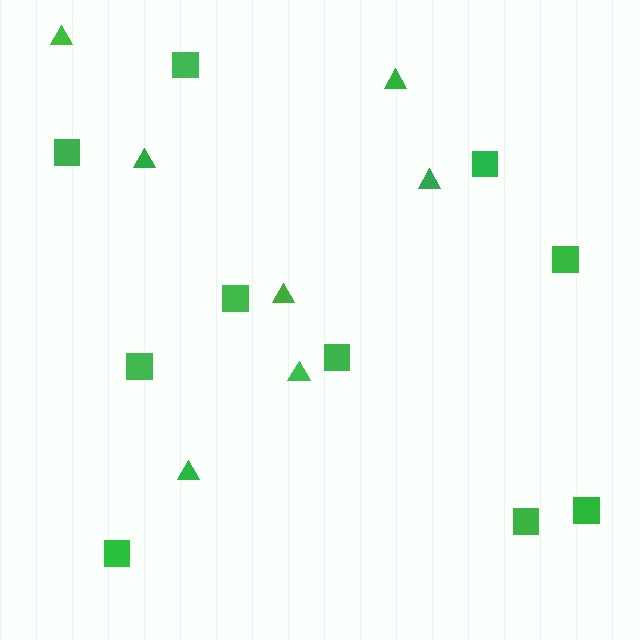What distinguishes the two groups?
There are 2 groups: one group of squares (10) and one group of triangles (7).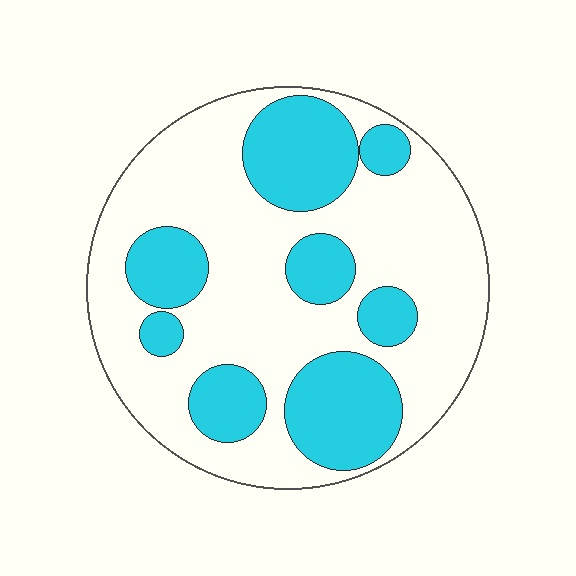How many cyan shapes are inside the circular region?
8.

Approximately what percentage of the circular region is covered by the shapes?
Approximately 35%.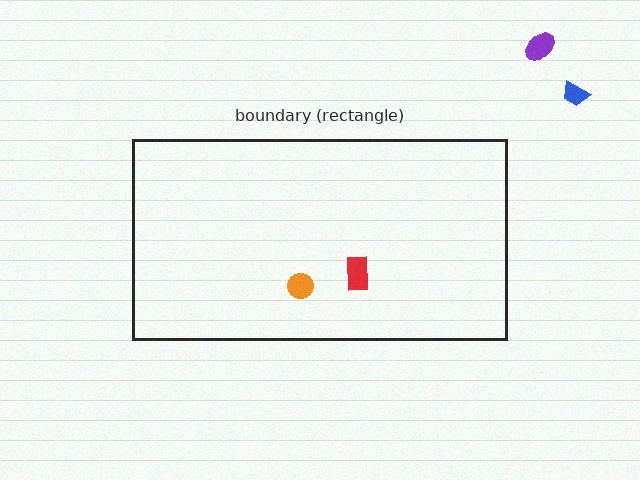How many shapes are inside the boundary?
2 inside, 2 outside.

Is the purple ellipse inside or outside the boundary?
Outside.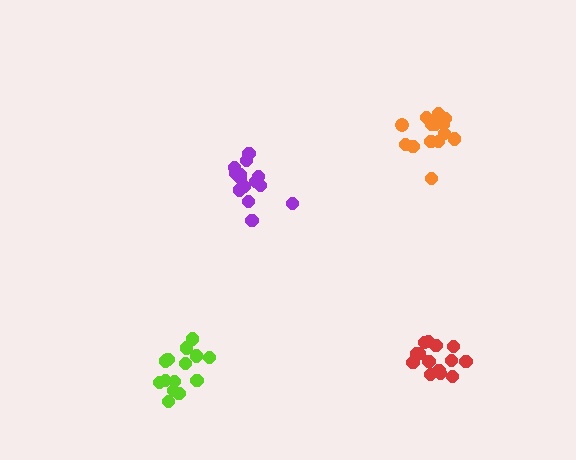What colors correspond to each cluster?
The clusters are colored: purple, lime, red, orange.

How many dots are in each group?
Group 1: 14 dots, Group 2: 14 dots, Group 3: 14 dots, Group 4: 15 dots (57 total).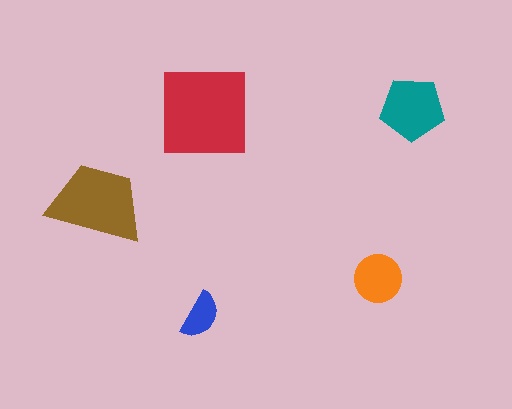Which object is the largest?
The red square.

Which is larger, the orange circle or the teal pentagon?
The teal pentagon.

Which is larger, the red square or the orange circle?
The red square.